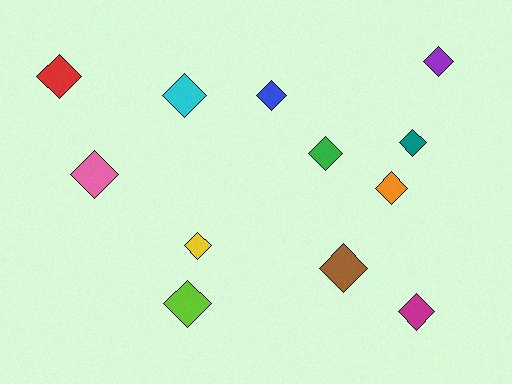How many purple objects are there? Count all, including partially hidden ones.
There is 1 purple object.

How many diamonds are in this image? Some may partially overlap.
There are 12 diamonds.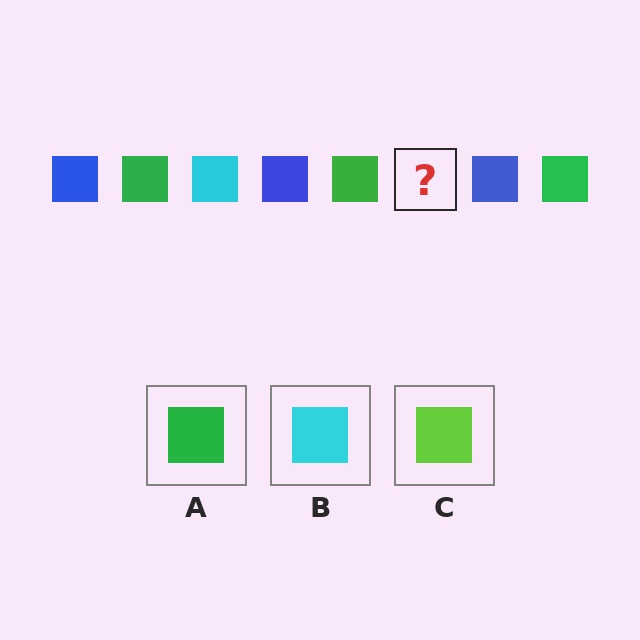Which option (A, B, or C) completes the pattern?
B.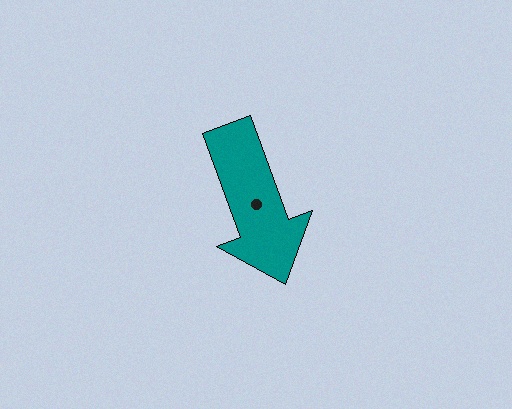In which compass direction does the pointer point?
South.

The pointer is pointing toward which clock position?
Roughly 5 o'clock.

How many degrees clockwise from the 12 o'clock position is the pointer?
Approximately 159 degrees.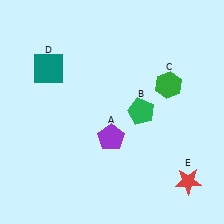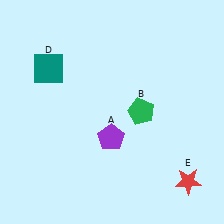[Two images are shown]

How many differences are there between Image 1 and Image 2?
There is 1 difference between the two images.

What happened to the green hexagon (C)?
The green hexagon (C) was removed in Image 2. It was in the top-right area of Image 1.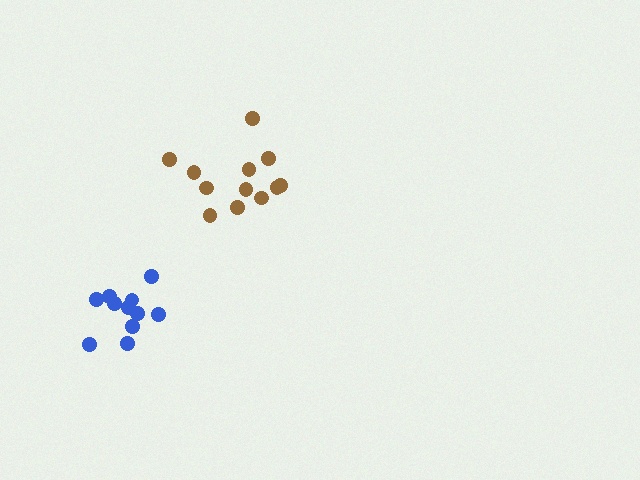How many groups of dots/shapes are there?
There are 2 groups.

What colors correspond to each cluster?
The clusters are colored: brown, blue.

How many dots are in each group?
Group 1: 12 dots, Group 2: 11 dots (23 total).